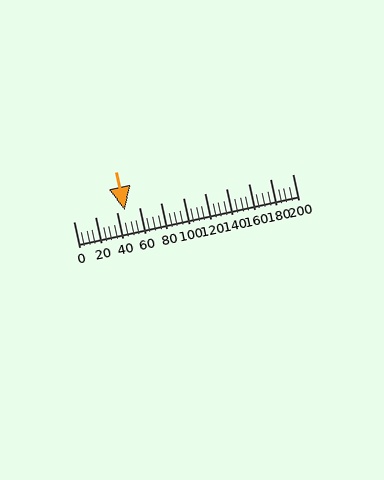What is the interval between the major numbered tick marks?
The major tick marks are spaced 20 units apart.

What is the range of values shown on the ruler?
The ruler shows values from 0 to 200.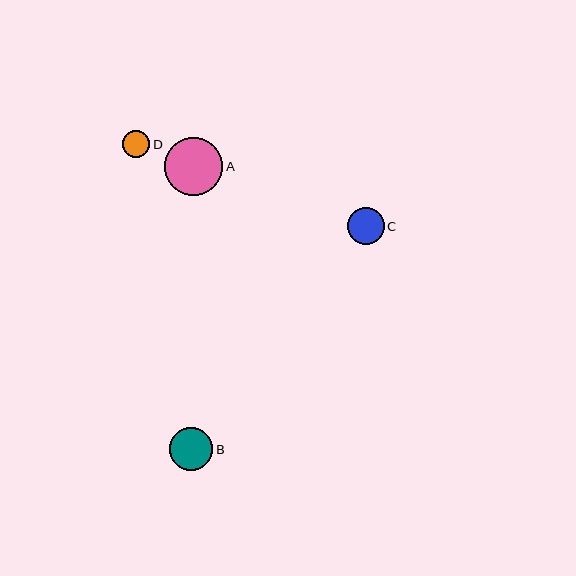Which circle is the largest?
Circle A is the largest with a size of approximately 58 pixels.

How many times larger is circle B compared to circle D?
Circle B is approximately 1.6 times the size of circle D.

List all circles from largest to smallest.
From largest to smallest: A, B, C, D.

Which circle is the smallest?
Circle D is the smallest with a size of approximately 27 pixels.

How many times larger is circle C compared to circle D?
Circle C is approximately 1.4 times the size of circle D.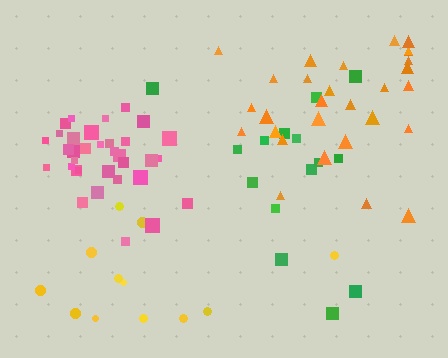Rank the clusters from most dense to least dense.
pink, orange, green, yellow.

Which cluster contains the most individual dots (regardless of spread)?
Pink (34).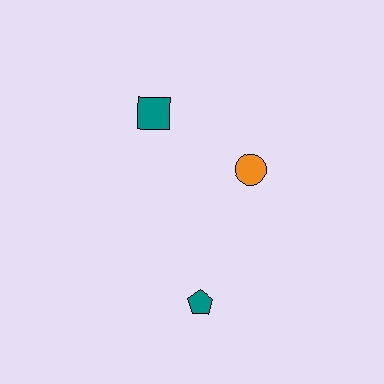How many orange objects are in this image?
There is 1 orange object.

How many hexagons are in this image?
There are no hexagons.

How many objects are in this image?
There are 3 objects.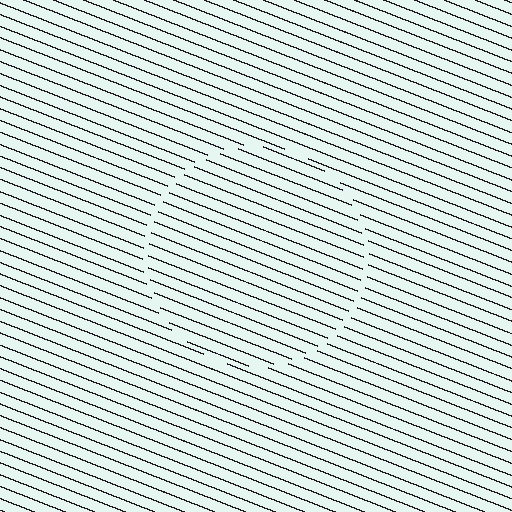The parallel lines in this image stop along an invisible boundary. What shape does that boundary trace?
An illusory circle. The interior of the shape contains the same grating, shifted by half a period — the contour is defined by the phase discontinuity where line-ends from the inner and outer gratings abut.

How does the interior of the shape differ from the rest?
The interior of the shape contains the same grating, shifted by half a period — the contour is defined by the phase discontinuity where line-ends from the inner and outer gratings abut.